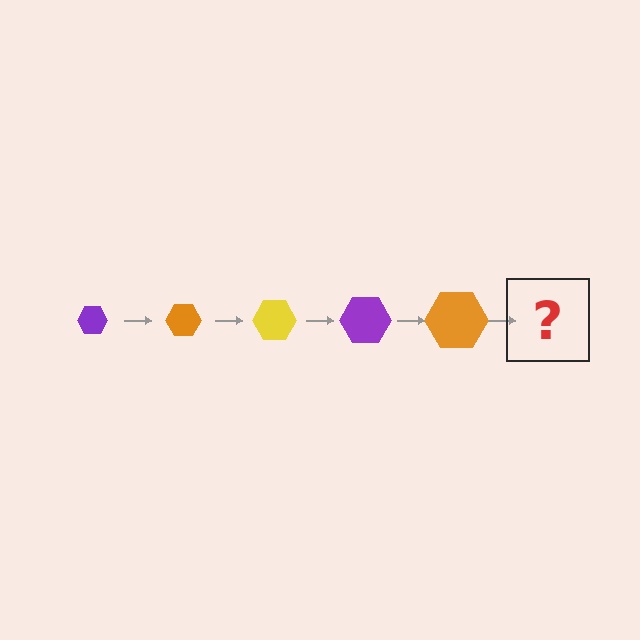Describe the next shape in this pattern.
It should be a yellow hexagon, larger than the previous one.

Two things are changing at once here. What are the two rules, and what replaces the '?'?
The two rules are that the hexagon grows larger each step and the color cycles through purple, orange, and yellow. The '?' should be a yellow hexagon, larger than the previous one.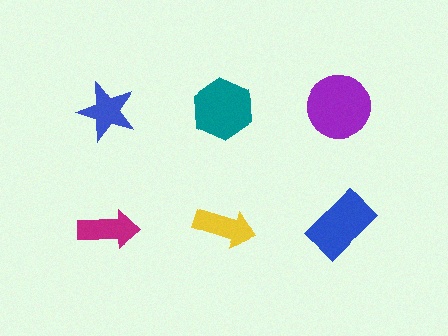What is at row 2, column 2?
A yellow arrow.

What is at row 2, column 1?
A magenta arrow.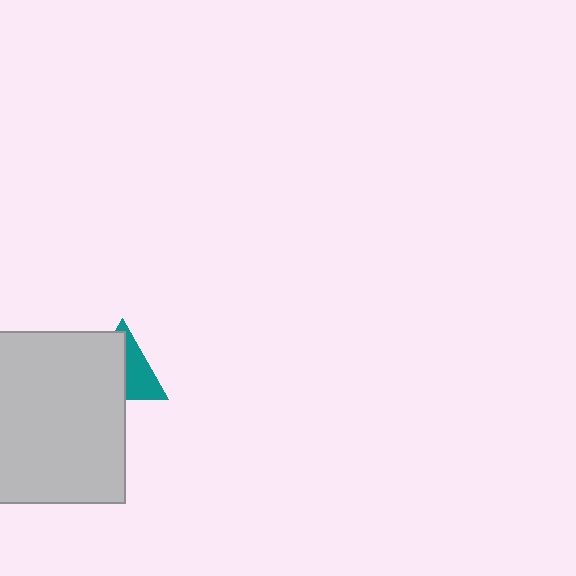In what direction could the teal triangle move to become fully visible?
The teal triangle could move right. That would shift it out from behind the light gray rectangle entirely.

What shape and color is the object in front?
The object in front is a light gray rectangle.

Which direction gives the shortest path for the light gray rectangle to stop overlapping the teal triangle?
Moving left gives the shortest separation.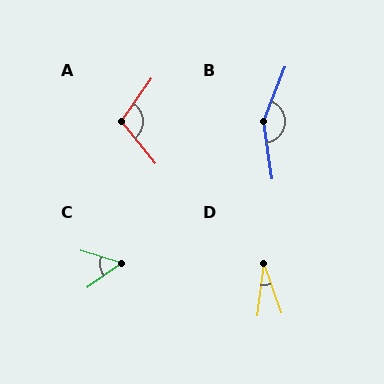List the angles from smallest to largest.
D (26°), C (53°), A (107°), B (150°).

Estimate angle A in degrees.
Approximately 107 degrees.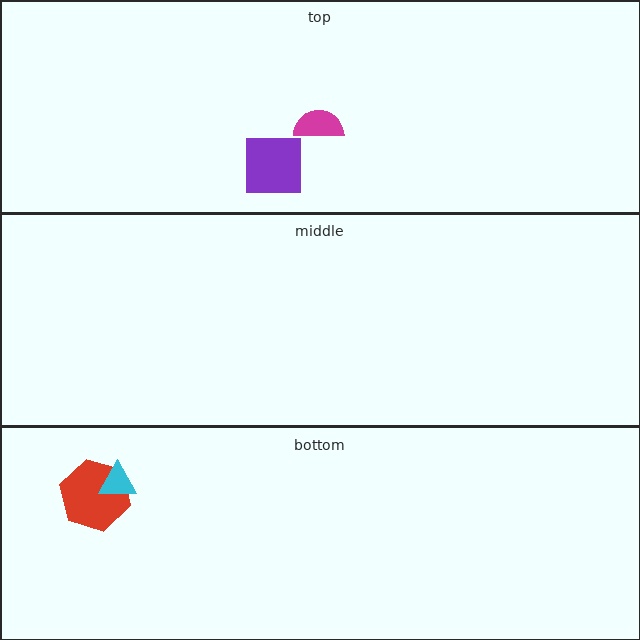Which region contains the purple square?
The top region.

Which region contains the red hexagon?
The bottom region.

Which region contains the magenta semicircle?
The top region.